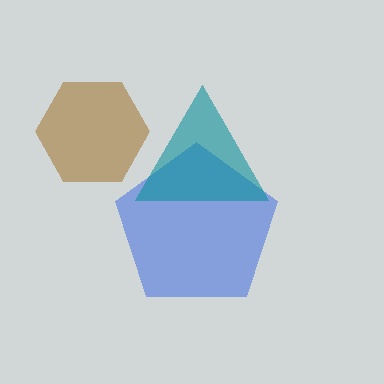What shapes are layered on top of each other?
The layered shapes are: a blue pentagon, a teal triangle, a brown hexagon.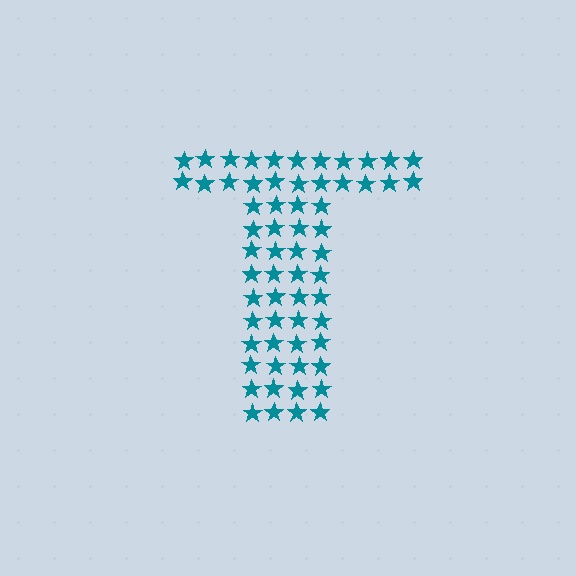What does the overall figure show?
The overall figure shows the letter T.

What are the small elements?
The small elements are stars.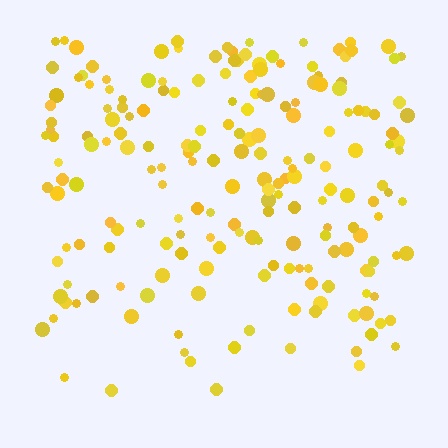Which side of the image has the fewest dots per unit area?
The bottom.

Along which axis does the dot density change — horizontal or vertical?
Vertical.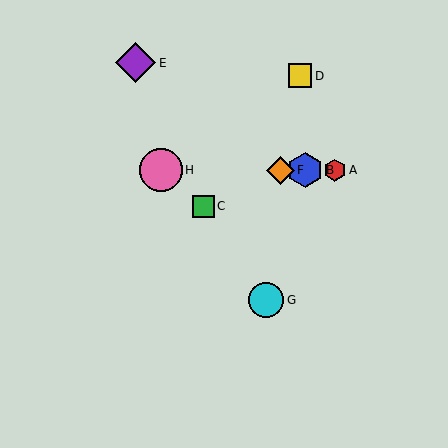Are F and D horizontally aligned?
No, F is at y≈170 and D is at y≈76.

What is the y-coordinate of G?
Object G is at y≈300.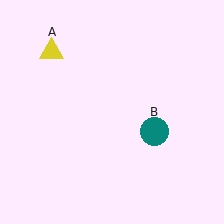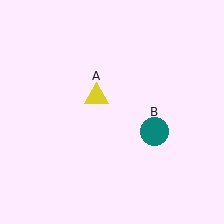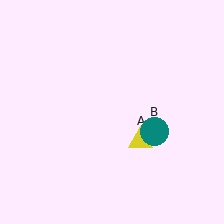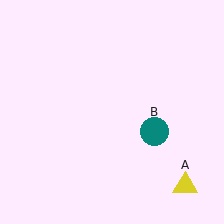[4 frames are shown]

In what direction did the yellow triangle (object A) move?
The yellow triangle (object A) moved down and to the right.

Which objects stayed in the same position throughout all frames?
Teal circle (object B) remained stationary.